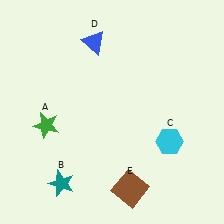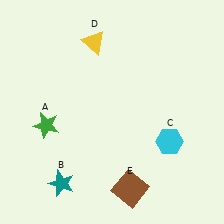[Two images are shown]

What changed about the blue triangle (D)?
In Image 1, D is blue. In Image 2, it changed to yellow.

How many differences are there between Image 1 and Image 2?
There is 1 difference between the two images.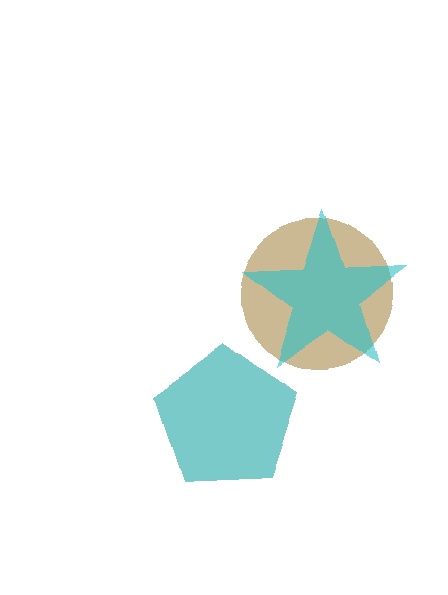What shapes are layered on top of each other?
The layered shapes are: a teal pentagon, a brown circle, a cyan star.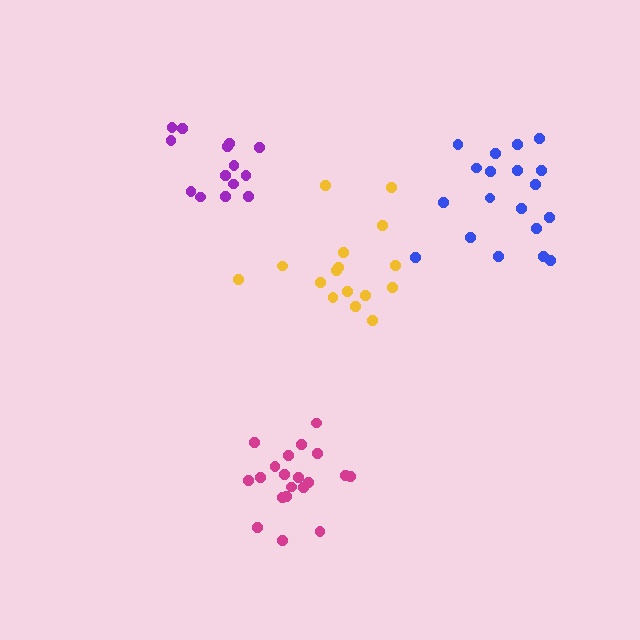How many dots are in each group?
Group 1: 16 dots, Group 2: 14 dots, Group 3: 19 dots, Group 4: 20 dots (69 total).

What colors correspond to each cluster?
The clusters are colored: yellow, purple, blue, magenta.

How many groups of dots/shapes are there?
There are 4 groups.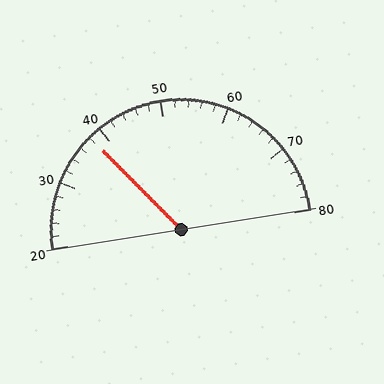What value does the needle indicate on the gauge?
The needle indicates approximately 38.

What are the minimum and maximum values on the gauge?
The gauge ranges from 20 to 80.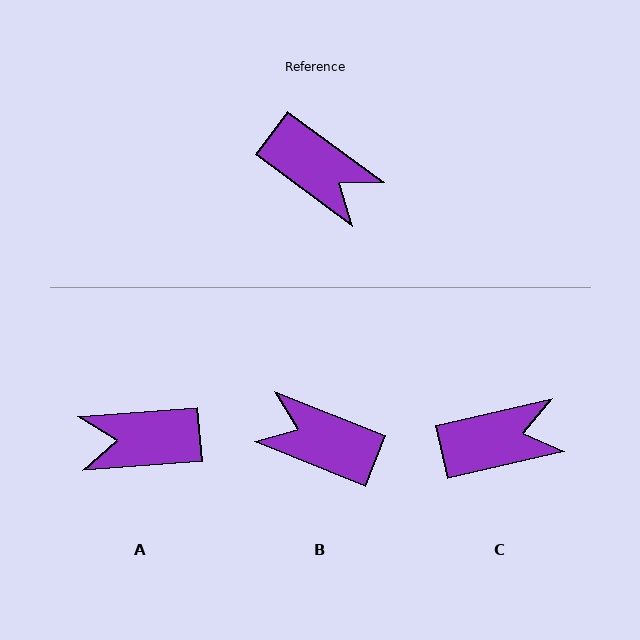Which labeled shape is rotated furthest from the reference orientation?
B, about 165 degrees away.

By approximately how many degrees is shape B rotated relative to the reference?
Approximately 165 degrees clockwise.